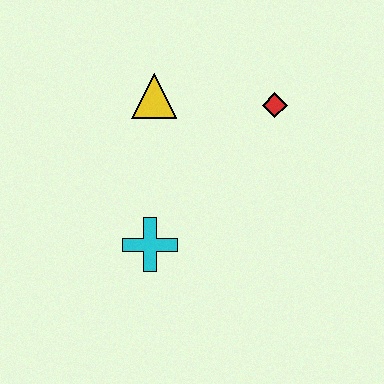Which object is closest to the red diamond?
The yellow triangle is closest to the red diamond.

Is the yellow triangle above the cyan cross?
Yes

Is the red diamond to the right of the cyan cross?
Yes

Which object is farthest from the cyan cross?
The red diamond is farthest from the cyan cross.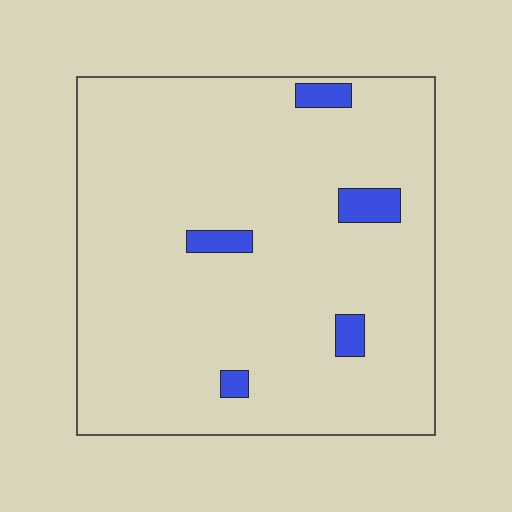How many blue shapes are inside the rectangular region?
5.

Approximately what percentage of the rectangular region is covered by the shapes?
Approximately 5%.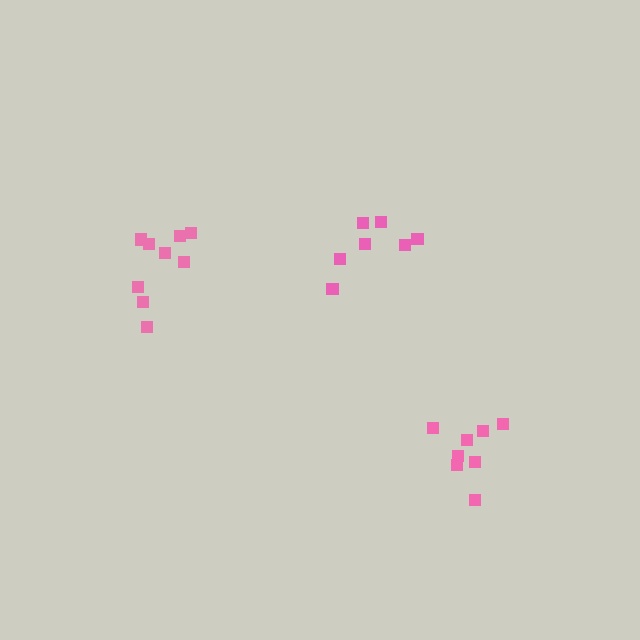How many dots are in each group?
Group 1: 8 dots, Group 2: 9 dots, Group 3: 7 dots (24 total).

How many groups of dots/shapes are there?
There are 3 groups.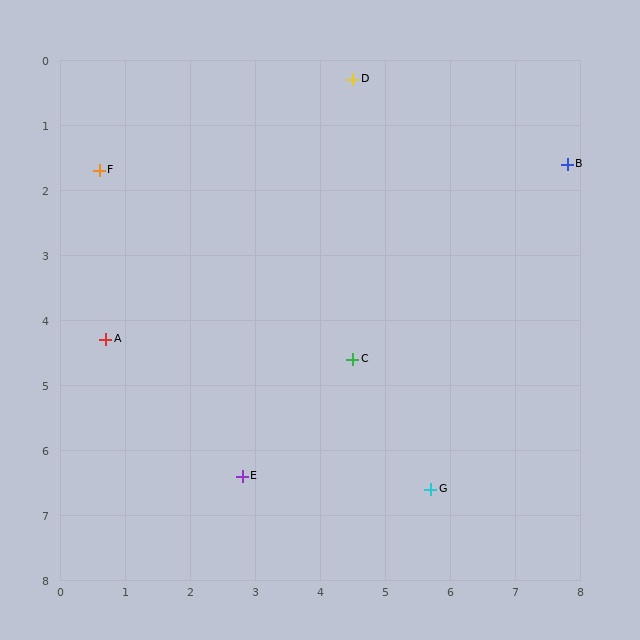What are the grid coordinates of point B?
Point B is at approximately (7.8, 1.6).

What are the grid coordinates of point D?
Point D is at approximately (4.5, 0.3).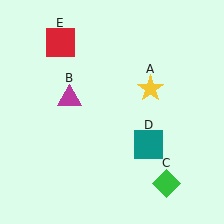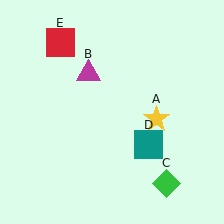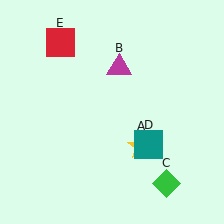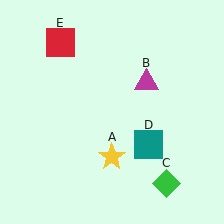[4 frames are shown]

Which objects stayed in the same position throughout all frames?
Green diamond (object C) and teal square (object D) and red square (object E) remained stationary.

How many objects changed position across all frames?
2 objects changed position: yellow star (object A), magenta triangle (object B).